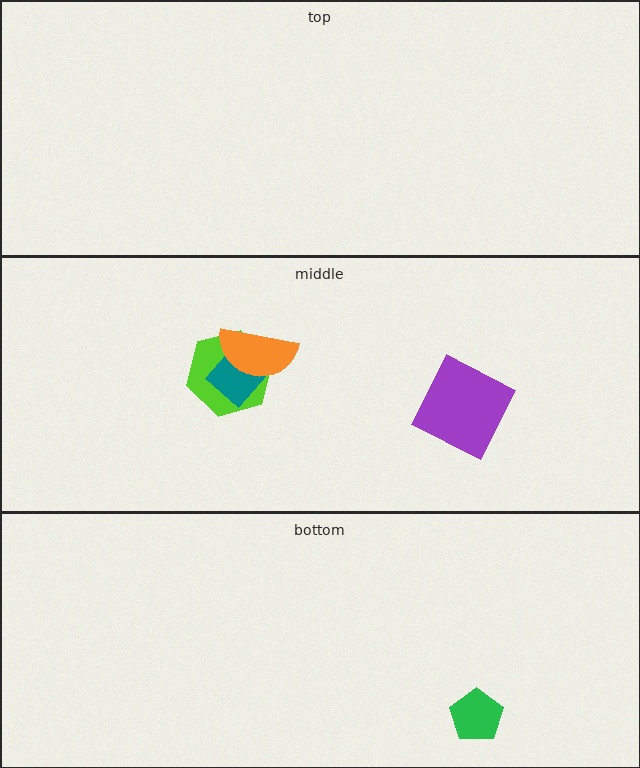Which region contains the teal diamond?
The middle region.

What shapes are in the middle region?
The lime hexagon, the teal diamond, the purple square, the orange semicircle.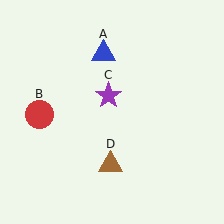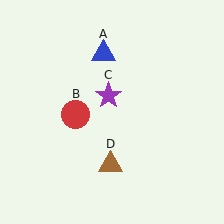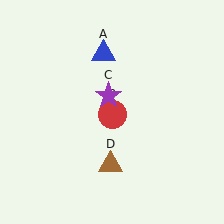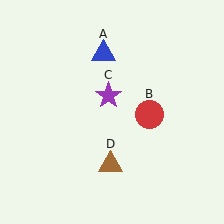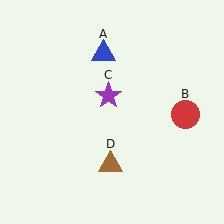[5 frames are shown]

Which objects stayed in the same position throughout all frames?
Blue triangle (object A) and purple star (object C) and brown triangle (object D) remained stationary.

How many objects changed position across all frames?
1 object changed position: red circle (object B).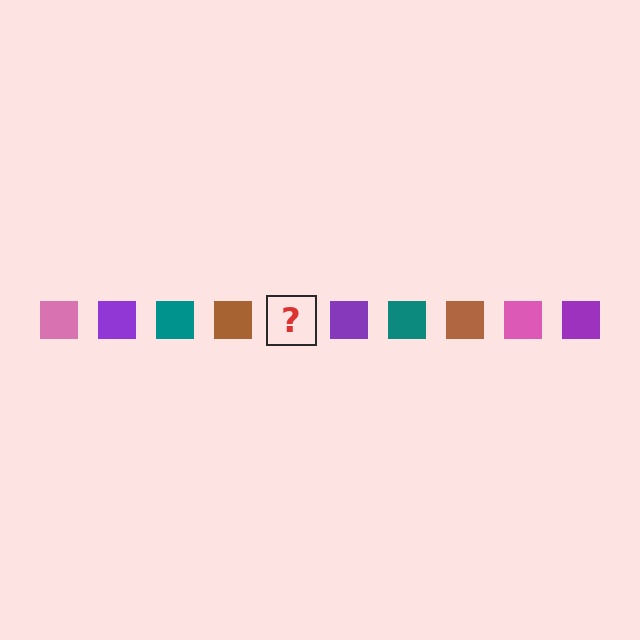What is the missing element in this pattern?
The missing element is a pink square.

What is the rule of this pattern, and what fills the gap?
The rule is that the pattern cycles through pink, purple, teal, brown squares. The gap should be filled with a pink square.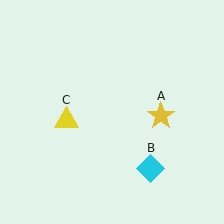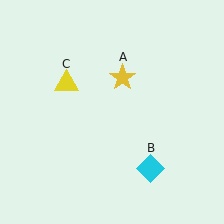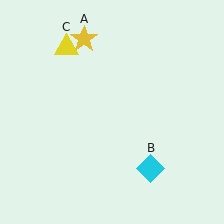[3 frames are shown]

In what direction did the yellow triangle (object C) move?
The yellow triangle (object C) moved up.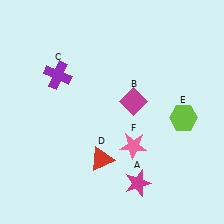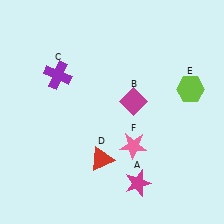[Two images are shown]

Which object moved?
The lime hexagon (E) moved up.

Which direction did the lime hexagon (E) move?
The lime hexagon (E) moved up.